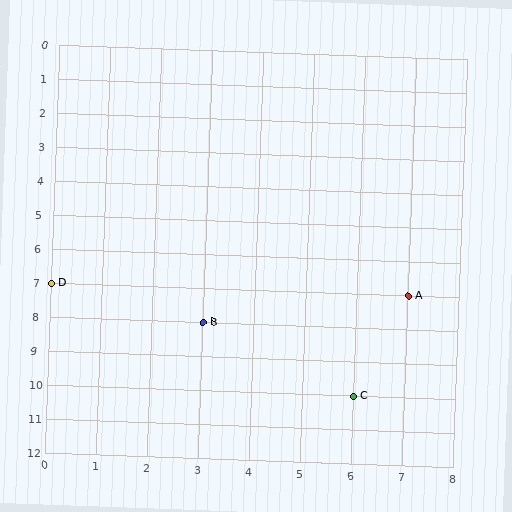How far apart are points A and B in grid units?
Points A and B are 4 columns and 1 row apart (about 4.1 grid units diagonally).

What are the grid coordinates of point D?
Point D is at grid coordinates (0, 7).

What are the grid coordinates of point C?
Point C is at grid coordinates (6, 10).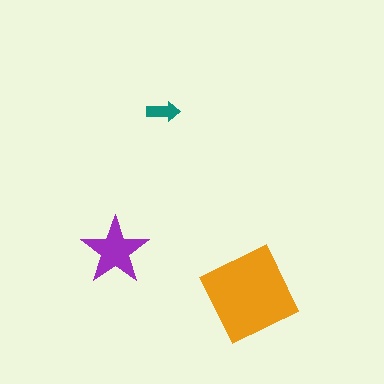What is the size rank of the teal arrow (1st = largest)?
3rd.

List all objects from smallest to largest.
The teal arrow, the purple star, the orange diamond.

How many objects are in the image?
There are 3 objects in the image.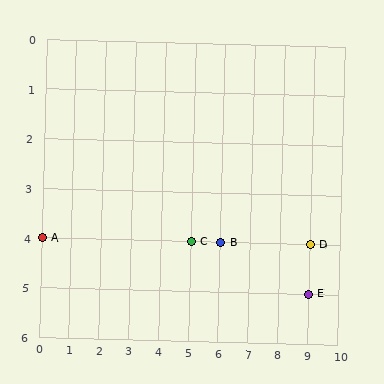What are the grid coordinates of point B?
Point B is at grid coordinates (6, 4).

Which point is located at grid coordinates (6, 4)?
Point B is at (6, 4).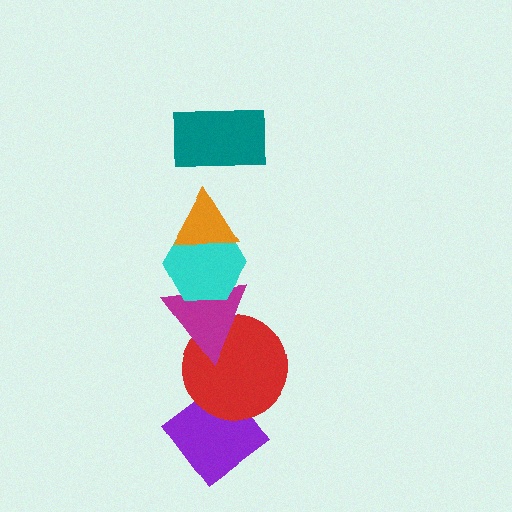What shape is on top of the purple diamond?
The red circle is on top of the purple diamond.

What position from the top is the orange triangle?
The orange triangle is 2nd from the top.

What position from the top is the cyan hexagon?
The cyan hexagon is 3rd from the top.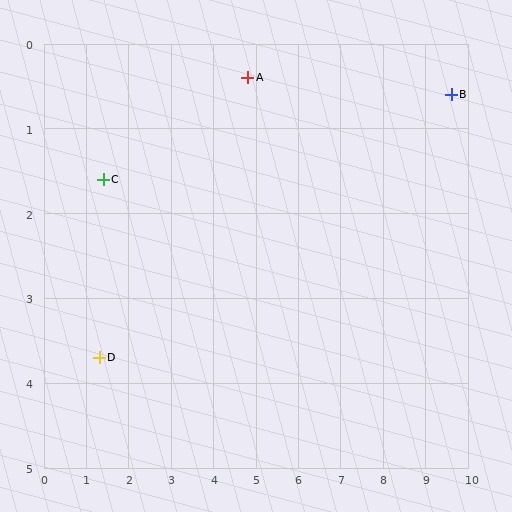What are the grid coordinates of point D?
Point D is at approximately (1.3, 3.7).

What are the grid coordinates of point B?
Point B is at approximately (9.6, 0.6).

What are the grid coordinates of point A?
Point A is at approximately (4.8, 0.4).